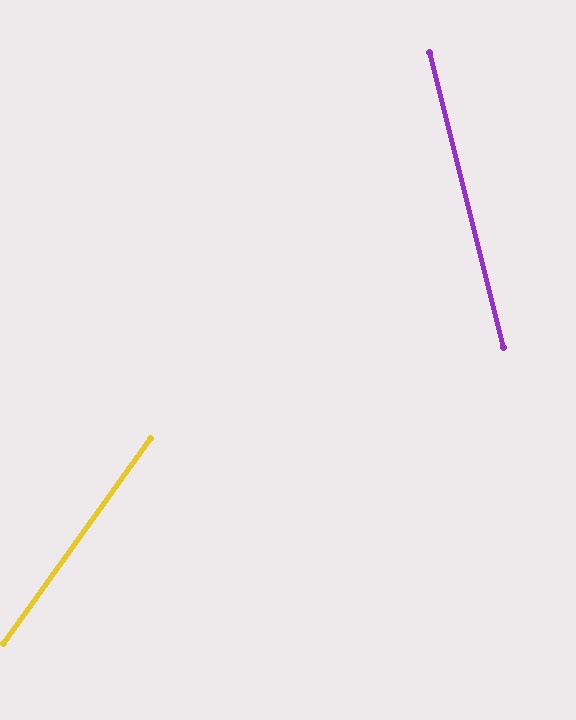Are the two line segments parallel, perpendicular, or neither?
Neither parallel nor perpendicular — they differ by about 50°.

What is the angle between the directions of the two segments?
Approximately 50 degrees.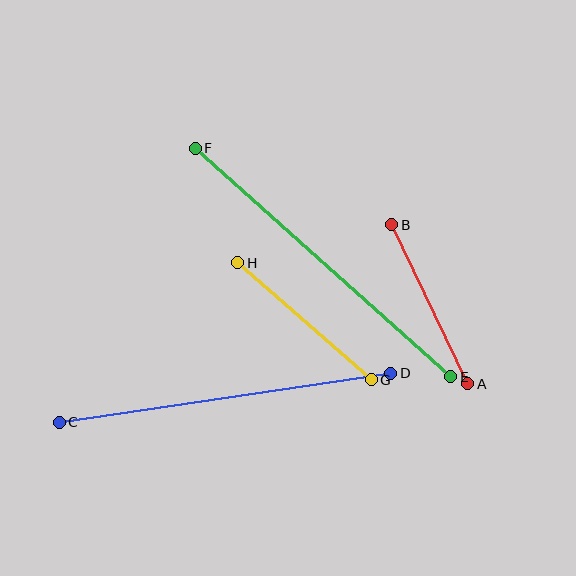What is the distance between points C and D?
The distance is approximately 335 pixels.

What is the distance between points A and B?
The distance is approximately 177 pixels.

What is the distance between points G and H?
The distance is approximately 177 pixels.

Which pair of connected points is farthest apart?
Points E and F are farthest apart.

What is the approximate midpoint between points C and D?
The midpoint is at approximately (225, 398) pixels.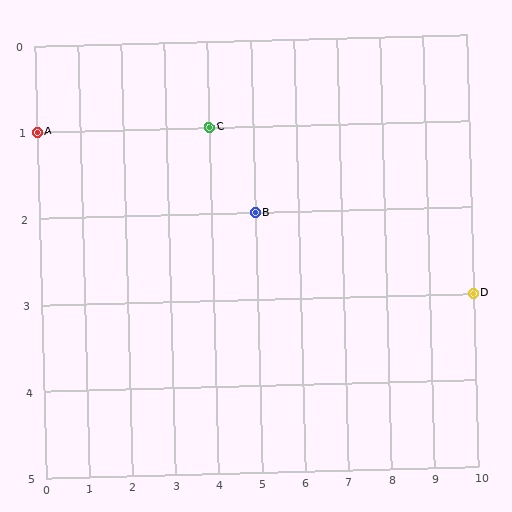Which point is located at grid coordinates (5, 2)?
Point B is at (5, 2).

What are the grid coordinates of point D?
Point D is at grid coordinates (10, 3).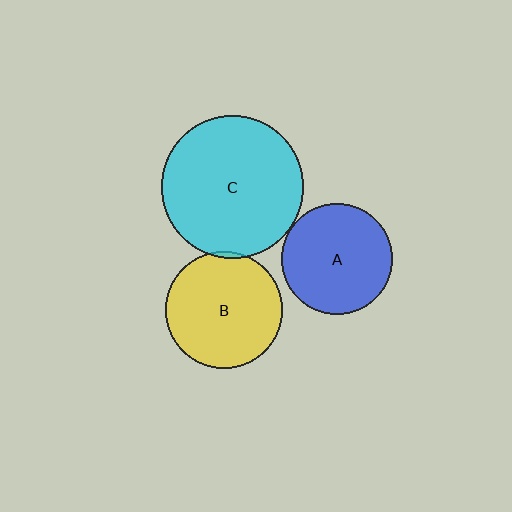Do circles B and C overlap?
Yes.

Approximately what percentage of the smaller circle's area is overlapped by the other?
Approximately 5%.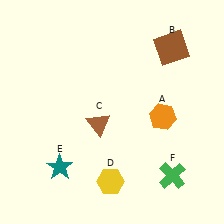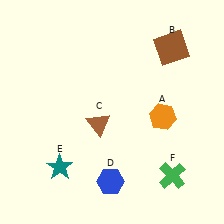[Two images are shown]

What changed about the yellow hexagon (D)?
In Image 1, D is yellow. In Image 2, it changed to blue.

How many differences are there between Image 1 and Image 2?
There is 1 difference between the two images.